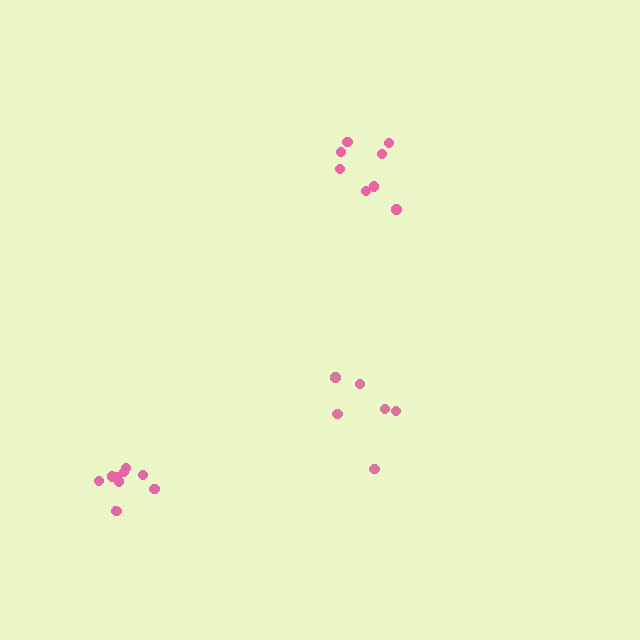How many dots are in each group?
Group 1: 8 dots, Group 2: 9 dots, Group 3: 6 dots (23 total).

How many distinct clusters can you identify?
There are 3 distinct clusters.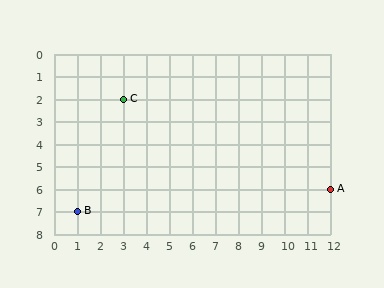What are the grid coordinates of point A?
Point A is at grid coordinates (12, 6).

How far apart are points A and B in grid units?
Points A and B are 11 columns and 1 row apart (about 11.0 grid units diagonally).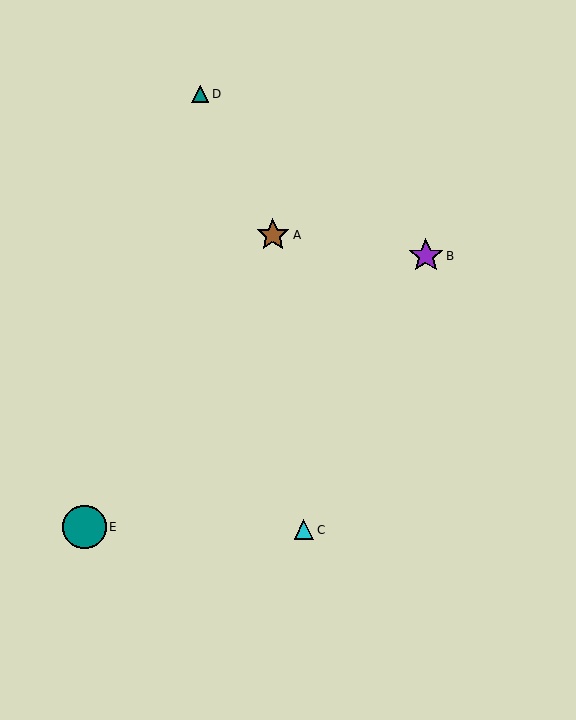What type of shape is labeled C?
Shape C is a cyan triangle.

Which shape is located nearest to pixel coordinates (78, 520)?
The teal circle (labeled E) at (84, 527) is nearest to that location.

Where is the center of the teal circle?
The center of the teal circle is at (84, 527).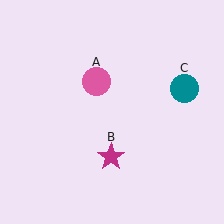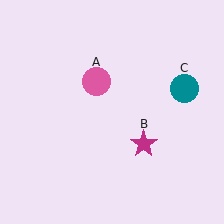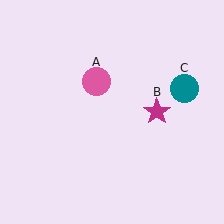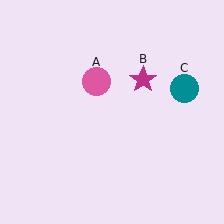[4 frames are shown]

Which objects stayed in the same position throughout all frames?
Pink circle (object A) and teal circle (object C) remained stationary.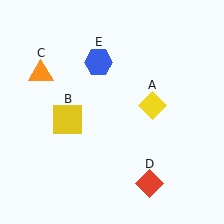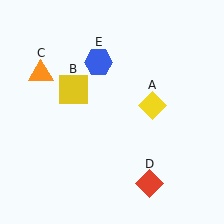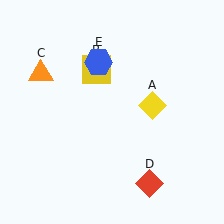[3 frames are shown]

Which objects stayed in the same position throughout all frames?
Yellow diamond (object A) and orange triangle (object C) and red diamond (object D) and blue hexagon (object E) remained stationary.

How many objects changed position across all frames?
1 object changed position: yellow square (object B).